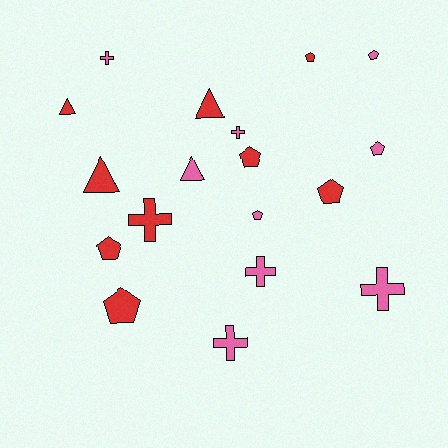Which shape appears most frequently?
Pentagon, with 8 objects.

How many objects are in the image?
There are 18 objects.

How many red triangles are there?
There are 3 red triangles.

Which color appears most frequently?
Red, with 9 objects.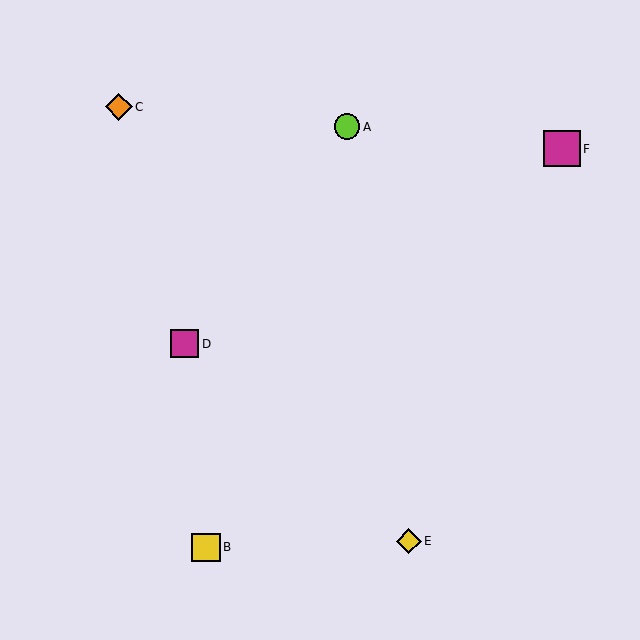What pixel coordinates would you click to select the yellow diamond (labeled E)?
Click at (409, 541) to select the yellow diamond E.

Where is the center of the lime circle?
The center of the lime circle is at (347, 127).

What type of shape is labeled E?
Shape E is a yellow diamond.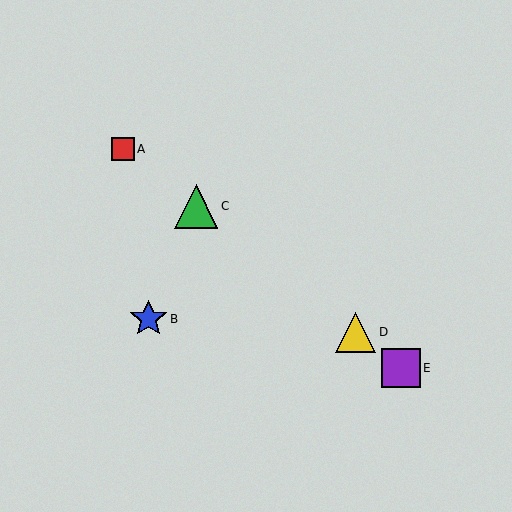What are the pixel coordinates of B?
Object B is at (149, 319).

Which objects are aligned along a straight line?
Objects A, C, D, E are aligned along a straight line.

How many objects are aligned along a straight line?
4 objects (A, C, D, E) are aligned along a straight line.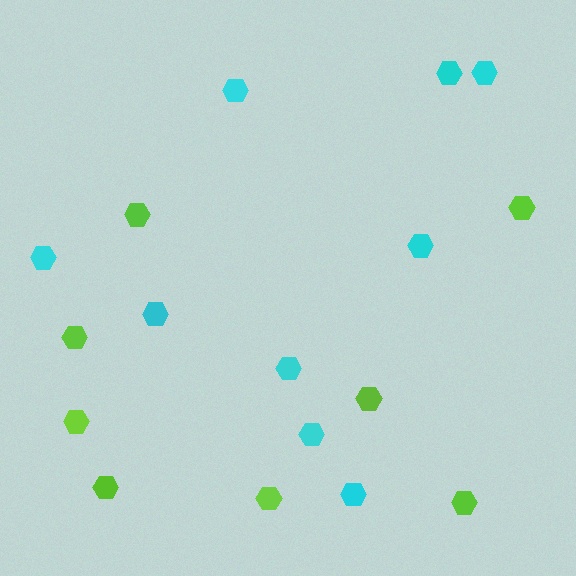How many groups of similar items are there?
There are 2 groups: one group of cyan hexagons (9) and one group of lime hexagons (8).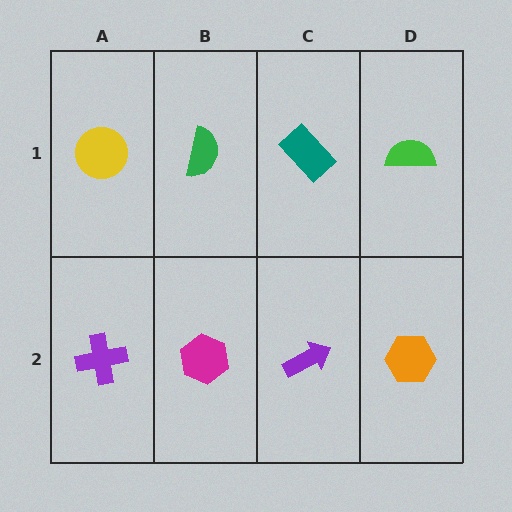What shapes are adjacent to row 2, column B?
A green semicircle (row 1, column B), a purple cross (row 2, column A), a purple arrow (row 2, column C).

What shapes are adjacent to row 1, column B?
A magenta hexagon (row 2, column B), a yellow circle (row 1, column A), a teal rectangle (row 1, column C).